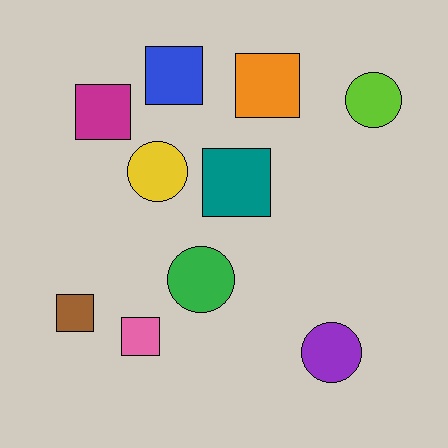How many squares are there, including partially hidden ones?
There are 6 squares.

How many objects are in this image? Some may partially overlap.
There are 10 objects.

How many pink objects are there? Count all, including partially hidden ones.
There is 1 pink object.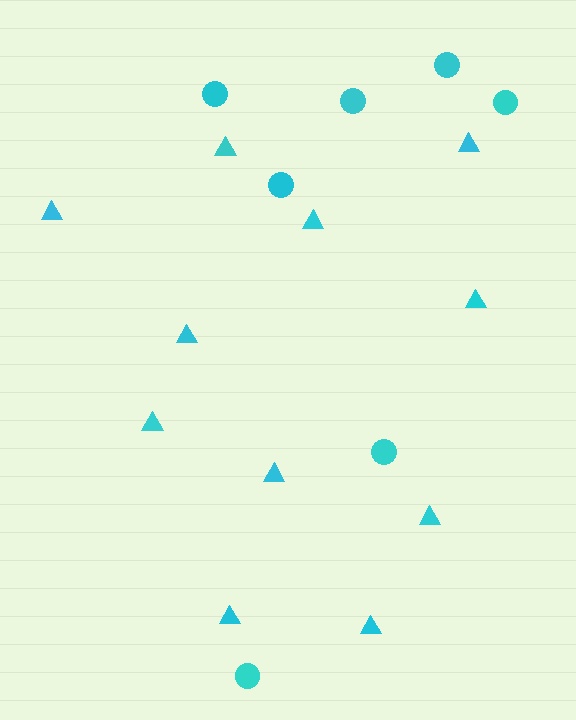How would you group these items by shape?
There are 2 groups: one group of circles (7) and one group of triangles (11).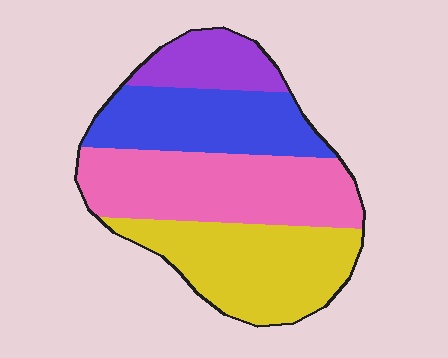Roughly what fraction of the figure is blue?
Blue takes up less than a quarter of the figure.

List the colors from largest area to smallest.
From largest to smallest: pink, yellow, blue, purple.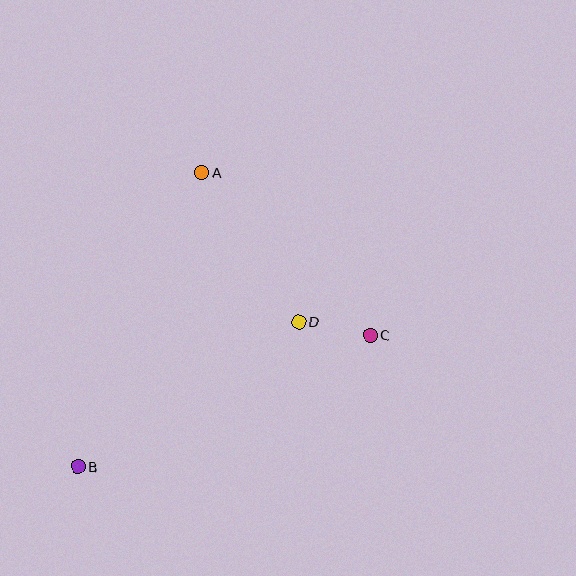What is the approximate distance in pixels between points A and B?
The distance between A and B is approximately 320 pixels.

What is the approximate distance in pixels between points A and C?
The distance between A and C is approximately 234 pixels.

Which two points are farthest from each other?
Points B and C are farthest from each other.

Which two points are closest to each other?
Points C and D are closest to each other.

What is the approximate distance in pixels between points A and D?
The distance between A and D is approximately 178 pixels.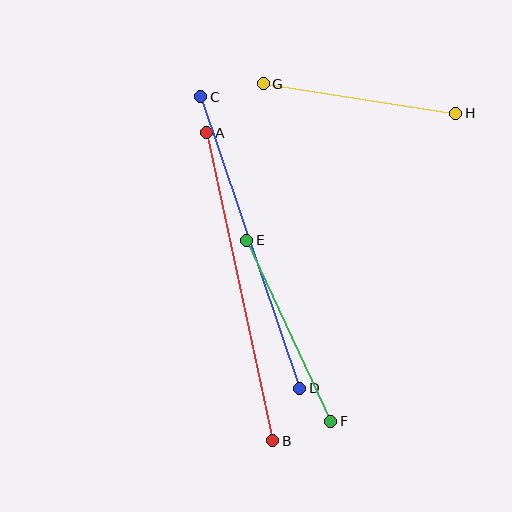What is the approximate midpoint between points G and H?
The midpoint is at approximately (360, 98) pixels.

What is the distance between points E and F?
The distance is approximately 200 pixels.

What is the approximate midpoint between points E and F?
The midpoint is at approximately (289, 331) pixels.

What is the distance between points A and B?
The distance is approximately 315 pixels.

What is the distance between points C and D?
The distance is approximately 308 pixels.